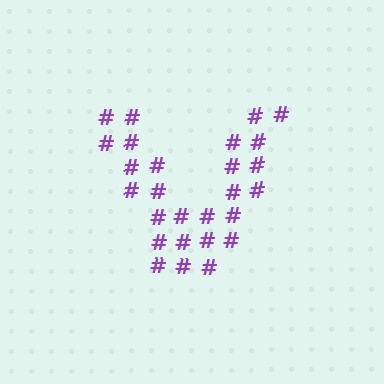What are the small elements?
The small elements are hash symbols.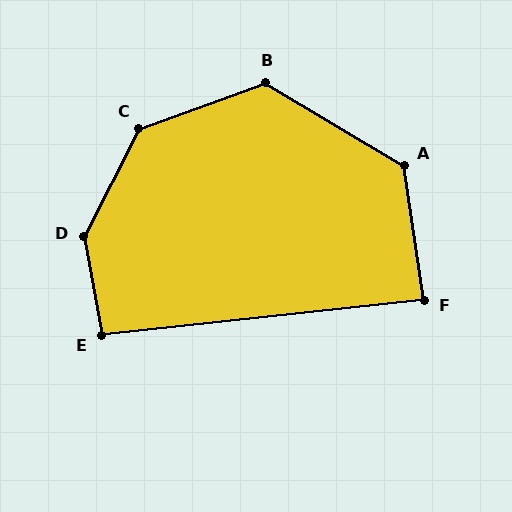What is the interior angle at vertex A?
Approximately 129 degrees (obtuse).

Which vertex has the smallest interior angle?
F, at approximately 88 degrees.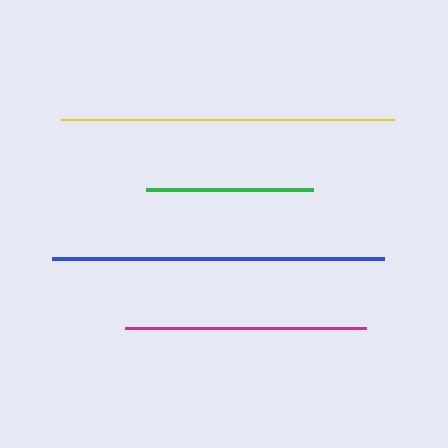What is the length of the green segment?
The green segment is approximately 167 pixels long.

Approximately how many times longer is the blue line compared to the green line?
The blue line is approximately 2.0 times the length of the green line.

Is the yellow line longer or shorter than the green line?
The yellow line is longer than the green line.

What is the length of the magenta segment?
The magenta segment is approximately 240 pixels long.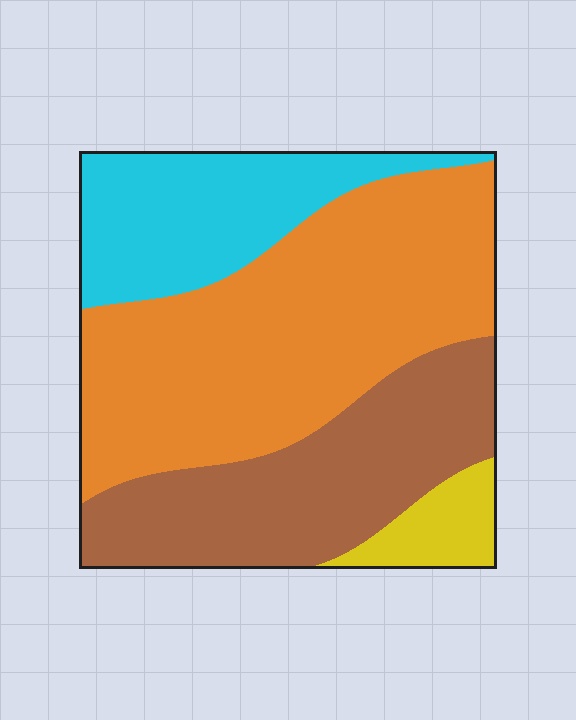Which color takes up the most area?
Orange, at roughly 45%.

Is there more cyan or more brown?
Brown.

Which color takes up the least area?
Yellow, at roughly 5%.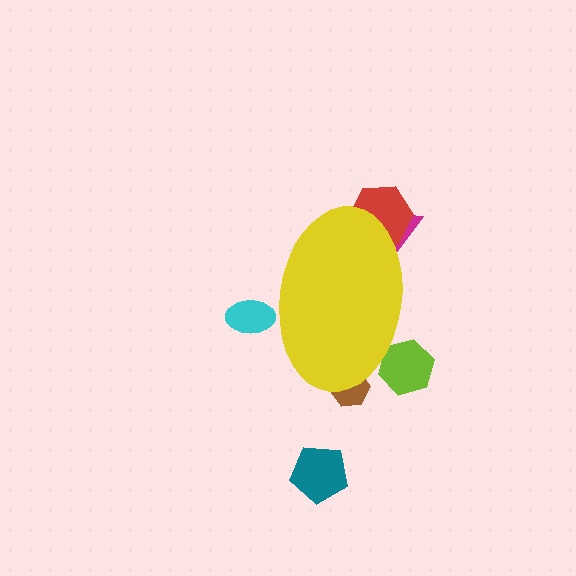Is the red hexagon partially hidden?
Yes, the red hexagon is partially hidden behind the yellow ellipse.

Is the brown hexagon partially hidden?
Yes, the brown hexagon is partially hidden behind the yellow ellipse.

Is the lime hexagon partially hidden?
Yes, the lime hexagon is partially hidden behind the yellow ellipse.